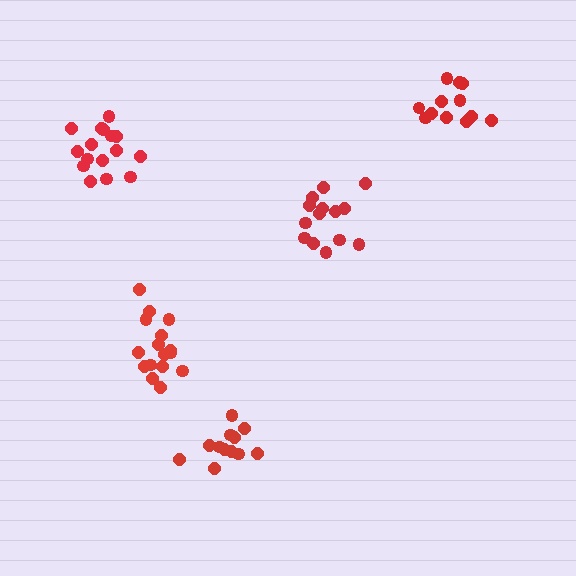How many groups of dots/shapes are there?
There are 5 groups.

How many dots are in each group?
Group 1: 14 dots, Group 2: 12 dots, Group 3: 16 dots, Group 4: 12 dots, Group 5: 16 dots (70 total).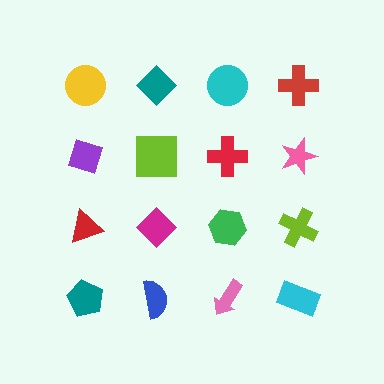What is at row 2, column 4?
A pink star.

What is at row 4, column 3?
A pink arrow.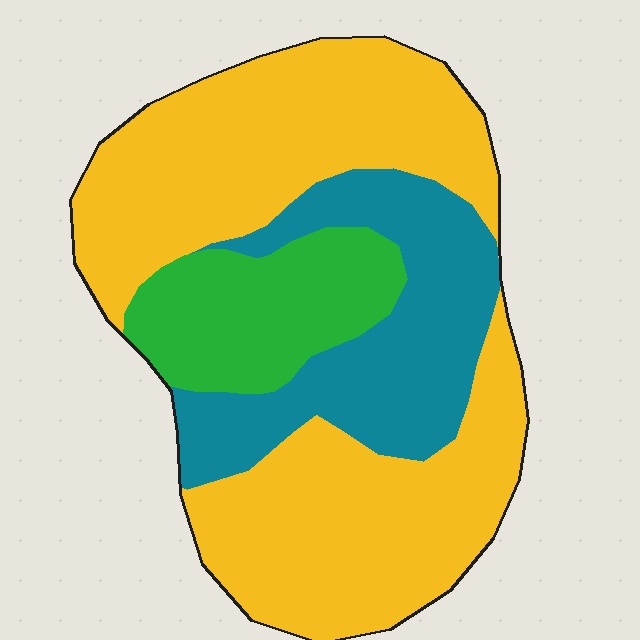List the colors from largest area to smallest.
From largest to smallest: yellow, teal, green.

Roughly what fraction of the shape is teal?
Teal takes up between a sixth and a third of the shape.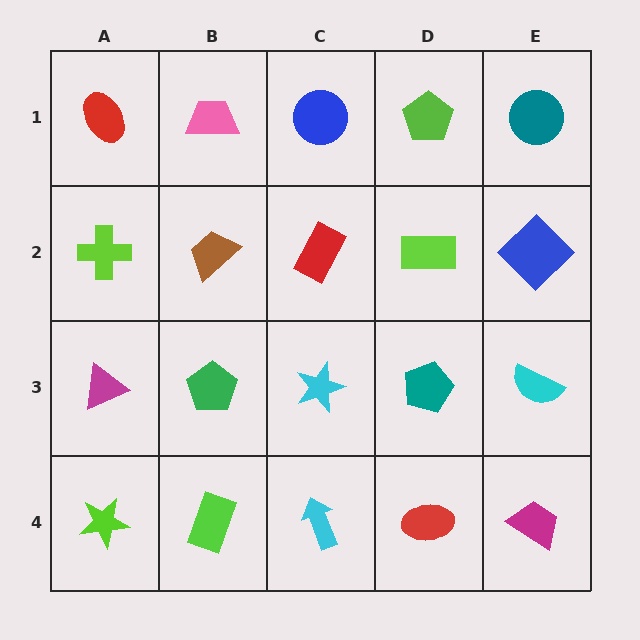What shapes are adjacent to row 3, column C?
A red rectangle (row 2, column C), a cyan arrow (row 4, column C), a green pentagon (row 3, column B), a teal pentagon (row 3, column D).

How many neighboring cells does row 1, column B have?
3.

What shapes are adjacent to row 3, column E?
A blue diamond (row 2, column E), a magenta trapezoid (row 4, column E), a teal pentagon (row 3, column D).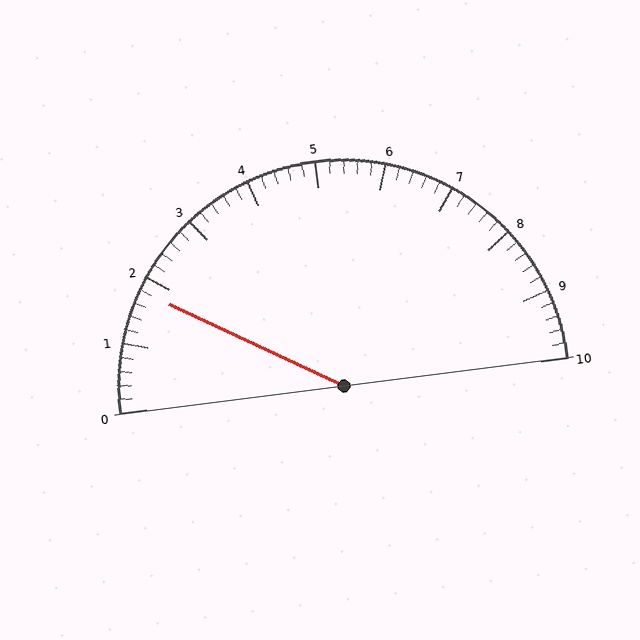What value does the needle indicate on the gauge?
The needle indicates approximately 1.8.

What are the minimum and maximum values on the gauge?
The gauge ranges from 0 to 10.